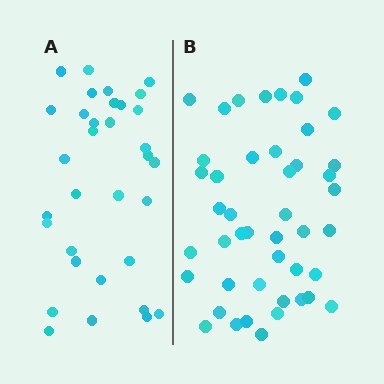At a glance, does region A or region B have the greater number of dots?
Region B (the right region) has more dots.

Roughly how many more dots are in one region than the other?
Region B has roughly 12 or so more dots than region A.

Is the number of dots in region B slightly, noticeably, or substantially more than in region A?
Region B has noticeably more, but not dramatically so. The ratio is roughly 1.4 to 1.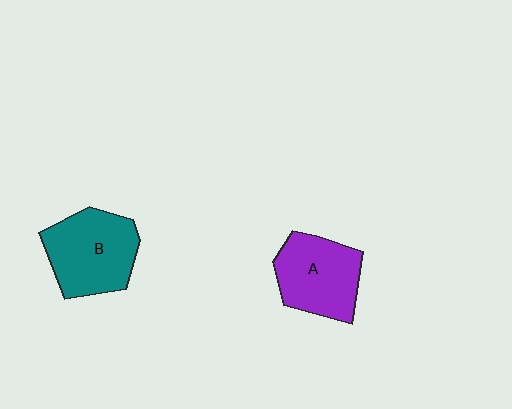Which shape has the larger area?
Shape B (teal).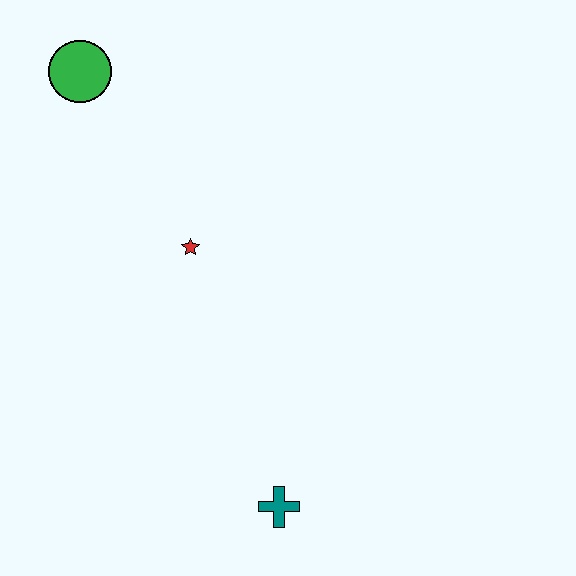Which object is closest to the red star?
The green circle is closest to the red star.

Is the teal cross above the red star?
No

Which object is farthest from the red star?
The teal cross is farthest from the red star.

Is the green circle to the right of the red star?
No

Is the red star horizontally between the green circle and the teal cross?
Yes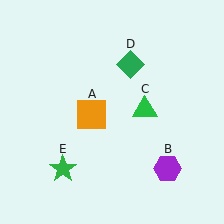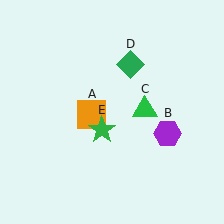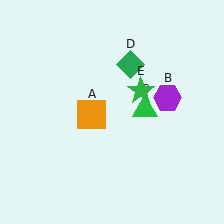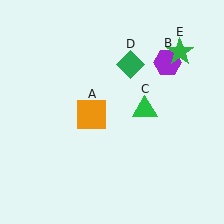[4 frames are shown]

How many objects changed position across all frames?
2 objects changed position: purple hexagon (object B), green star (object E).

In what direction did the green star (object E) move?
The green star (object E) moved up and to the right.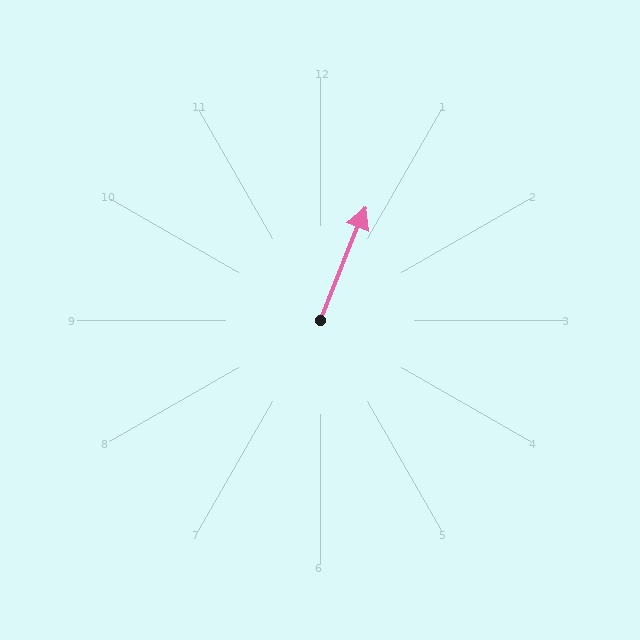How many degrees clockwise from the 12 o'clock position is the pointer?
Approximately 22 degrees.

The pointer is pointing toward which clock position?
Roughly 1 o'clock.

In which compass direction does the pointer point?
North.